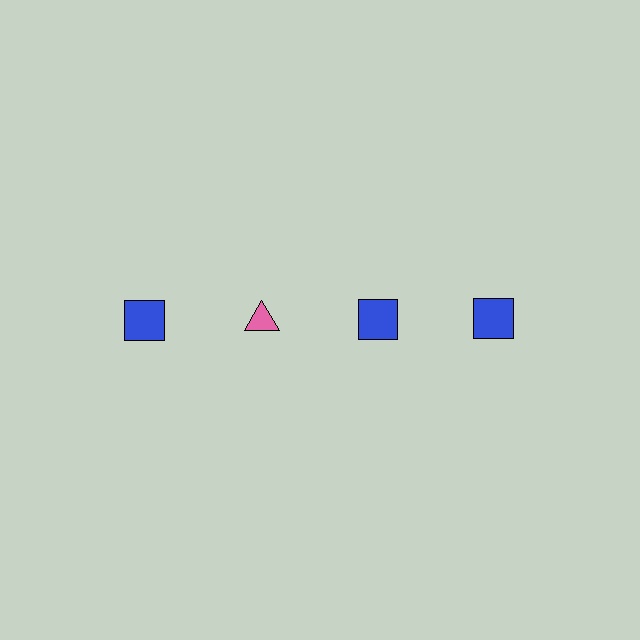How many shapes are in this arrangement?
There are 4 shapes arranged in a grid pattern.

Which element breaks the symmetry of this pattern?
The pink triangle in the top row, second from left column breaks the symmetry. All other shapes are blue squares.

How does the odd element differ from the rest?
It differs in both color (pink instead of blue) and shape (triangle instead of square).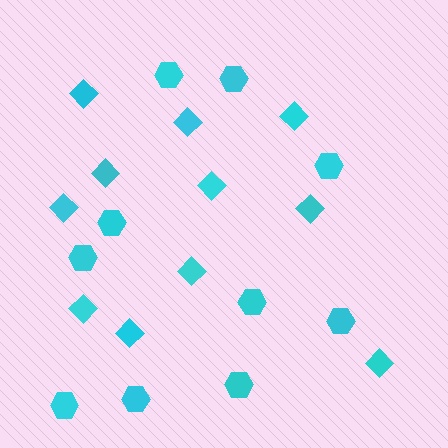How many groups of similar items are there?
There are 2 groups: one group of diamonds (11) and one group of hexagons (10).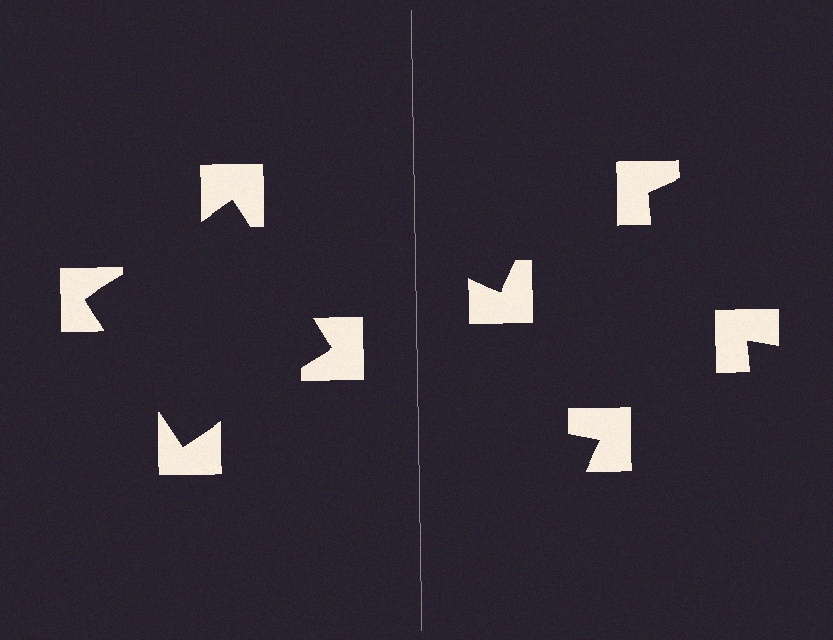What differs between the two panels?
The notched squares are positioned identically on both sides; only the wedge orientations differ. On the left they align to a square; on the right they are misaligned.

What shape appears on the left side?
An illusory square.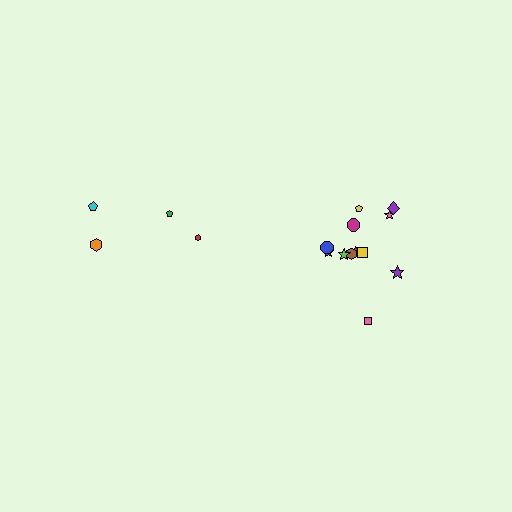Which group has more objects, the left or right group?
The right group.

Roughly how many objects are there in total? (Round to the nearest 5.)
Roughly 15 objects in total.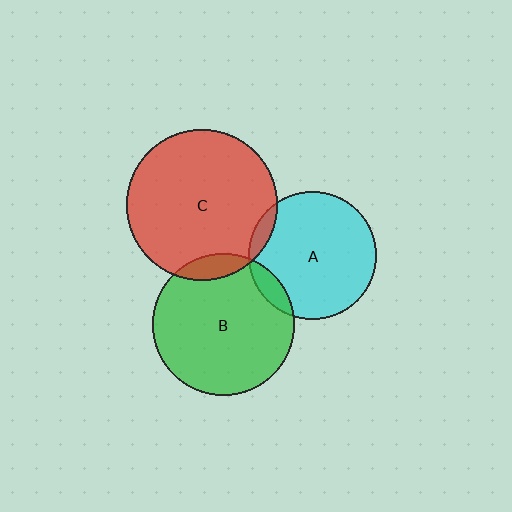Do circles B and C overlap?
Yes.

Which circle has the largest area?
Circle C (red).